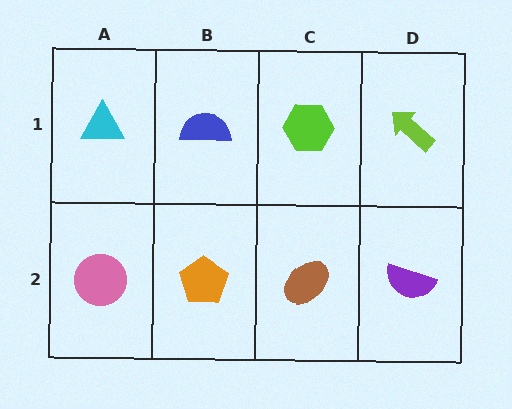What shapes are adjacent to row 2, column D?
A lime arrow (row 1, column D), a brown ellipse (row 2, column C).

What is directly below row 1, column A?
A pink circle.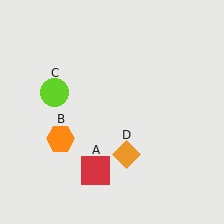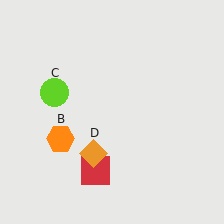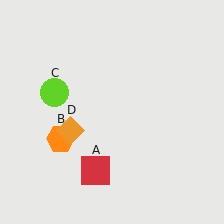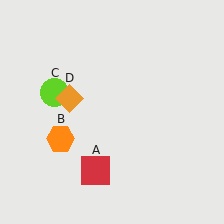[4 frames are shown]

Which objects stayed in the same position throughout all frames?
Red square (object A) and orange hexagon (object B) and lime circle (object C) remained stationary.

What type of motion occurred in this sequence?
The orange diamond (object D) rotated clockwise around the center of the scene.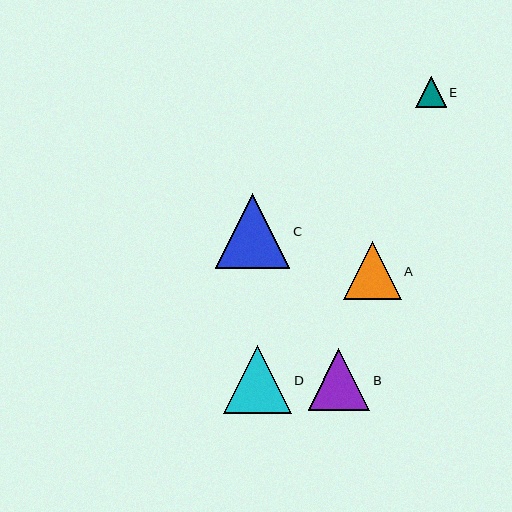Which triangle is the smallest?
Triangle E is the smallest with a size of approximately 31 pixels.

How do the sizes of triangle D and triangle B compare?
Triangle D and triangle B are approximately the same size.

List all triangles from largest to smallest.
From largest to smallest: C, D, B, A, E.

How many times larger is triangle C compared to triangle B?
Triangle C is approximately 1.2 times the size of triangle B.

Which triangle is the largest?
Triangle C is the largest with a size of approximately 75 pixels.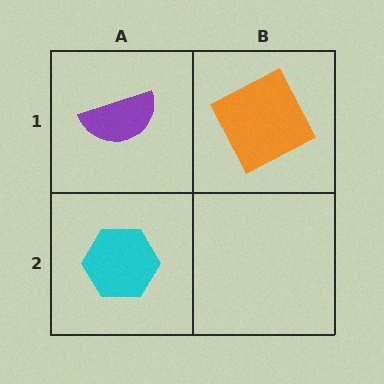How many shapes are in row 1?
2 shapes.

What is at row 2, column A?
A cyan hexagon.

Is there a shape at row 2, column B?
No, that cell is empty.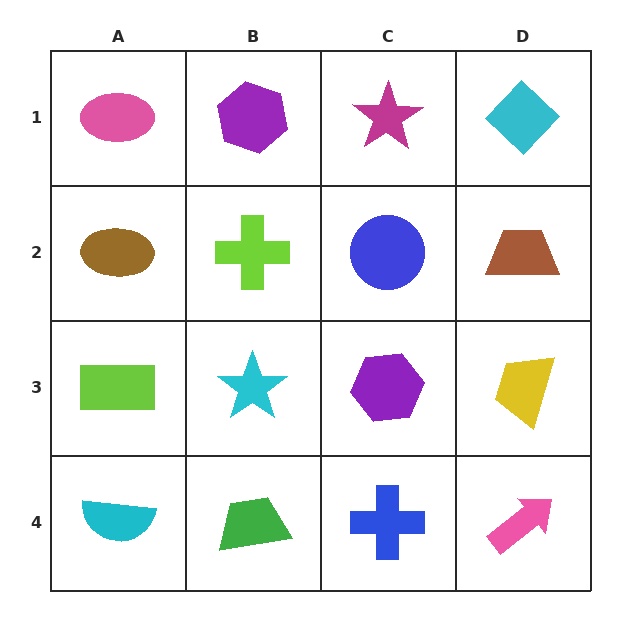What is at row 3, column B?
A cyan star.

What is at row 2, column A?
A brown ellipse.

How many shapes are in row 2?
4 shapes.